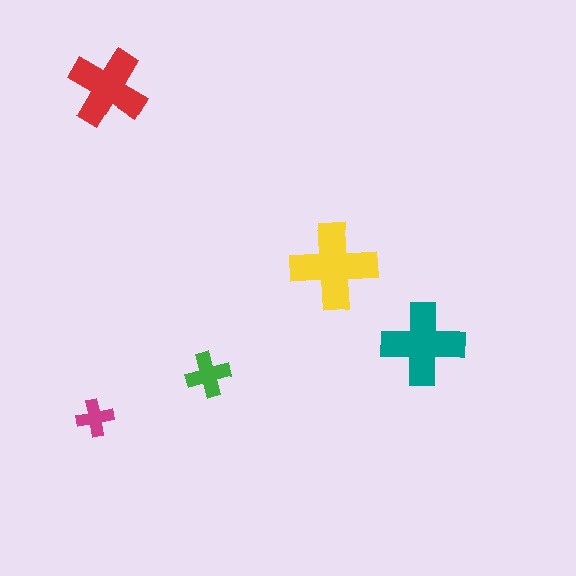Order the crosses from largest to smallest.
the yellow one, the teal one, the red one, the green one, the magenta one.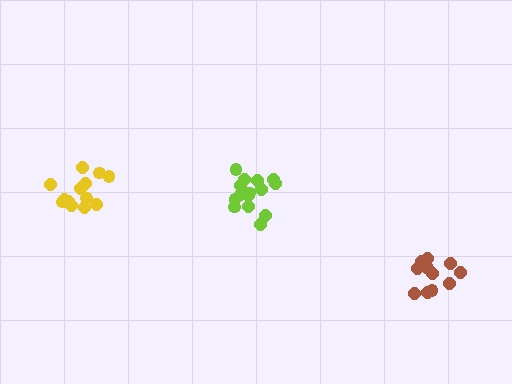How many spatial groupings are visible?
There are 3 spatial groupings.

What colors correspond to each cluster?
The clusters are colored: brown, lime, yellow.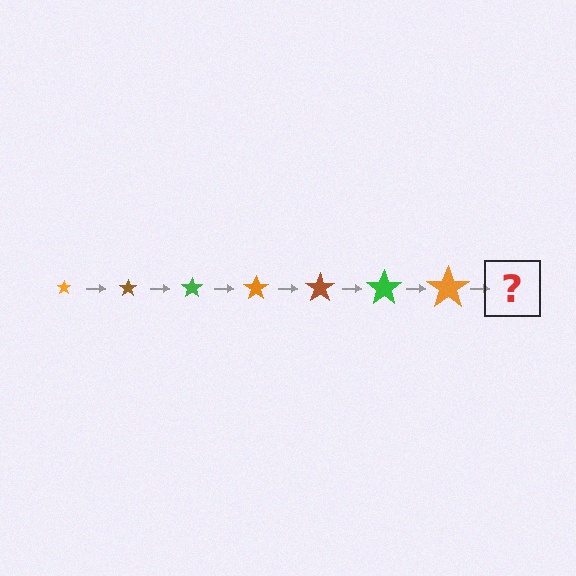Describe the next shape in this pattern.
It should be a brown star, larger than the previous one.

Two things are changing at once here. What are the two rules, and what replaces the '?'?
The two rules are that the star grows larger each step and the color cycles through orange, brown, and green. The '?' should be a brown star, larger than the previous one.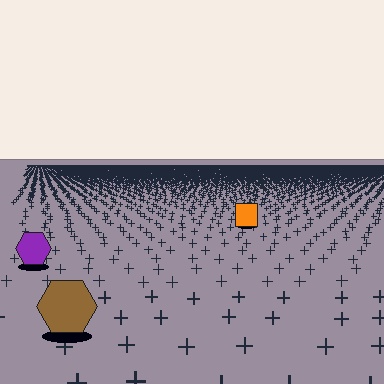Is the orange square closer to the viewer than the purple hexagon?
No. The purple hexagon is closer — you can tell from the texture gradient: the ground texture is coarser near it.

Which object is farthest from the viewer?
The orange square is farthest from the viewer. It appears smaller and the ground texture around it is denser.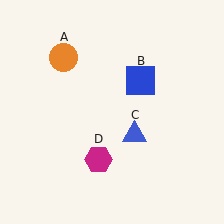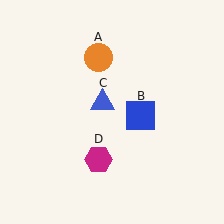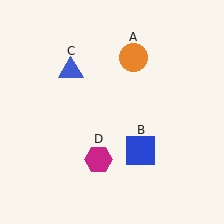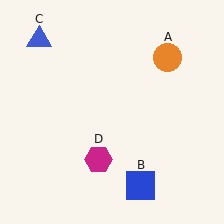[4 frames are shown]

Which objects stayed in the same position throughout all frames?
Magenta hexagon (object D) remained stationary.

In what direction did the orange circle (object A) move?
The orange circle (object A) moved right.